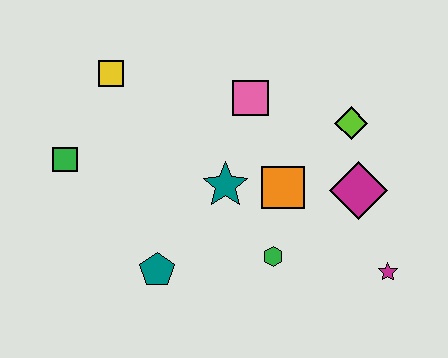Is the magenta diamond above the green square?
No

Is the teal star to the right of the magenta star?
No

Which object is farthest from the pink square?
The magenta star is farthest from the pink square.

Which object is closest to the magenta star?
The magenta diamond is closest to the magenta star.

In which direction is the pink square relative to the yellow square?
The pink square is to the right of the yellow square.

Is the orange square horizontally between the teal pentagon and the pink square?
No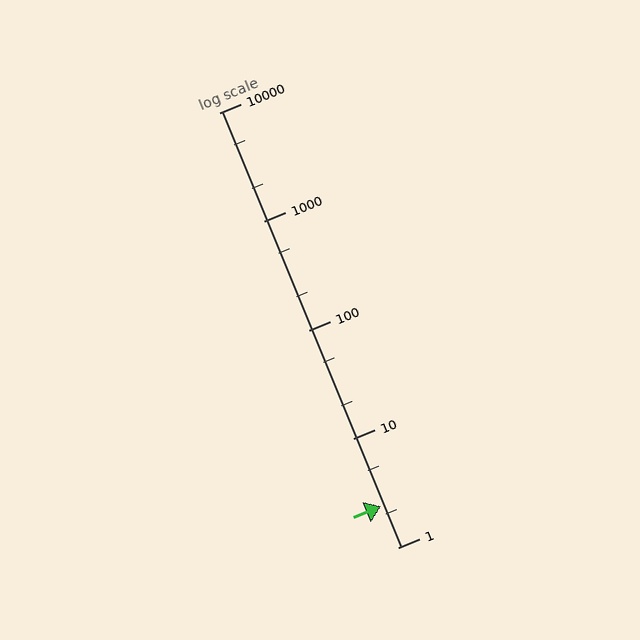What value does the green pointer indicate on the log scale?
The pointer indicates approximately 2.4.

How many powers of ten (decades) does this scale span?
The scale spans 4 decades, from 1 to 10000.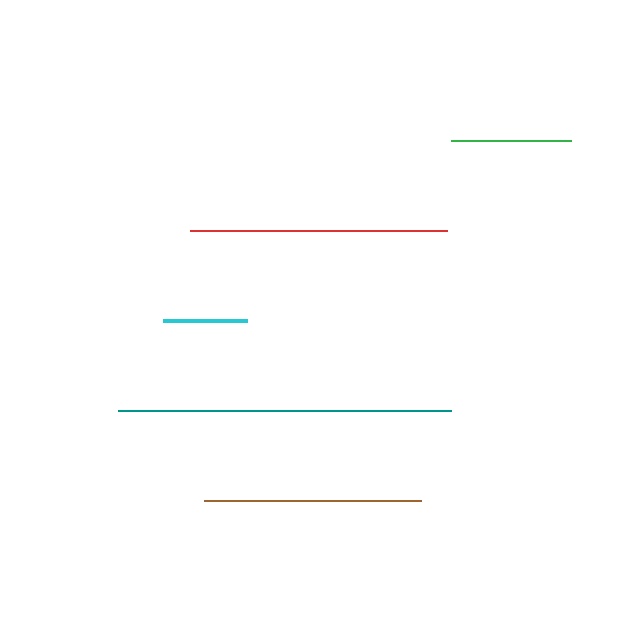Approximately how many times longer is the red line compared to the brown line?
The red line is approximately 1.2 times the length of the brown line.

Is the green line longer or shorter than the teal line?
The teal line is longer than the green line.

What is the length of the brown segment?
The brown segment is approximately 217 pixels long.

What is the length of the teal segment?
The teal segment is approximately 333 pixels long.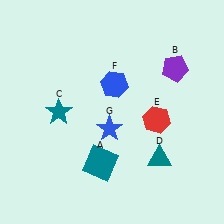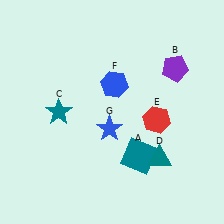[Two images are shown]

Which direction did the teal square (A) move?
The teal square (A) moved right.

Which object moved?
The teal square (A) moved right.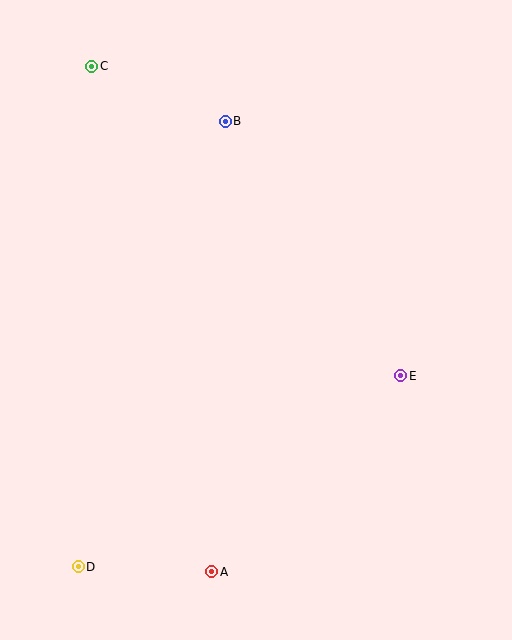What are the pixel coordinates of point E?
Point E is at (401, 376).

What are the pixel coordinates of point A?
Point A is at (212, 572).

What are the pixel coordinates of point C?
Point C is at (92, 66).